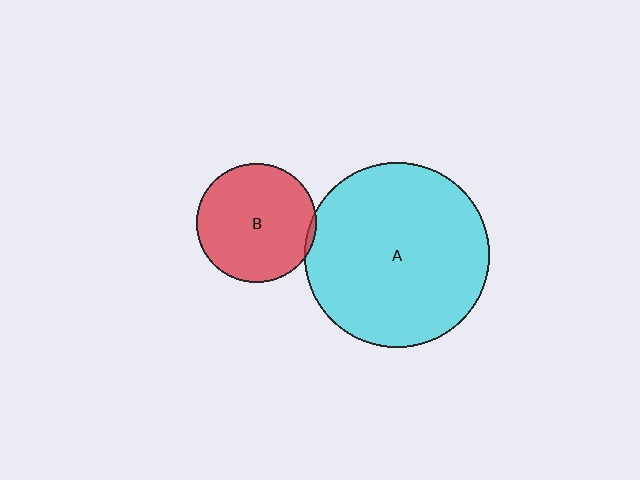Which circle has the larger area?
Circle A (cyan).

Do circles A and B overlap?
Yes.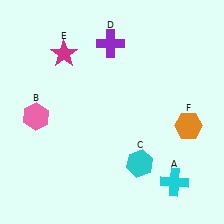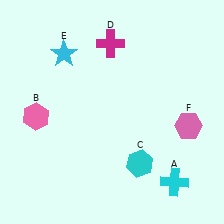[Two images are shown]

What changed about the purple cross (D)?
In Image 1, D is purple. In Image 2, it changed to magenta.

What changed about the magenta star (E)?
In Image 1, E is magenta. In Image 2, it changed to cyan.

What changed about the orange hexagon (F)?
In Image 1, F is orange. In Image 2, it changed to pink.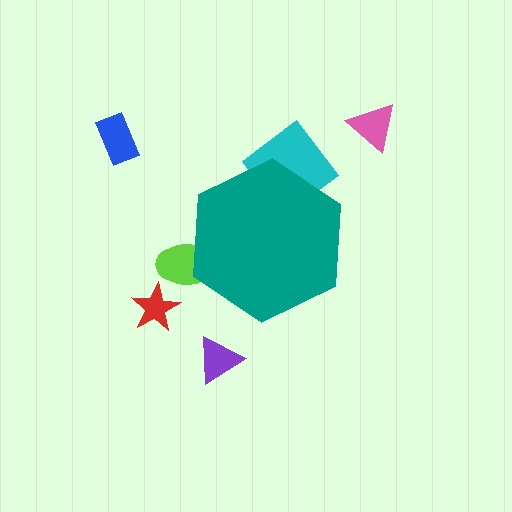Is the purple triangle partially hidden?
No, the purple triangle is fully visible.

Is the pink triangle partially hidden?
No, the pink triangle is fully visible.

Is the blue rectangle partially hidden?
No, the blue rectangle is fully visible.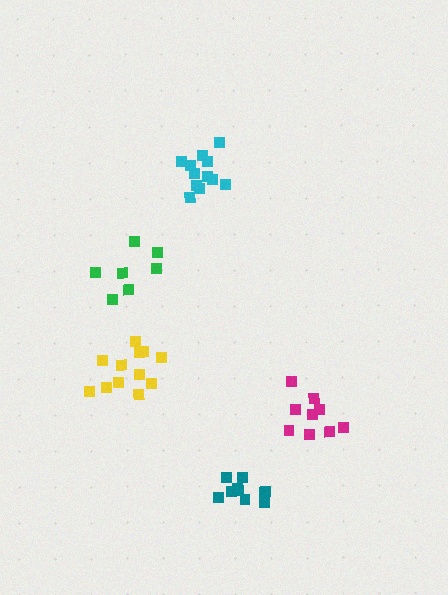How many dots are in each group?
Group 1: 9 dots, Group 2: 12 dots, Group 3: 12 dots, Group 4: 10 dots, Group 5: 7 dots (50 total).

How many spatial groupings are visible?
There are 5 spatial groupings.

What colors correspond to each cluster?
The clusters are colored: magenta, cyan, yellow, teal, green.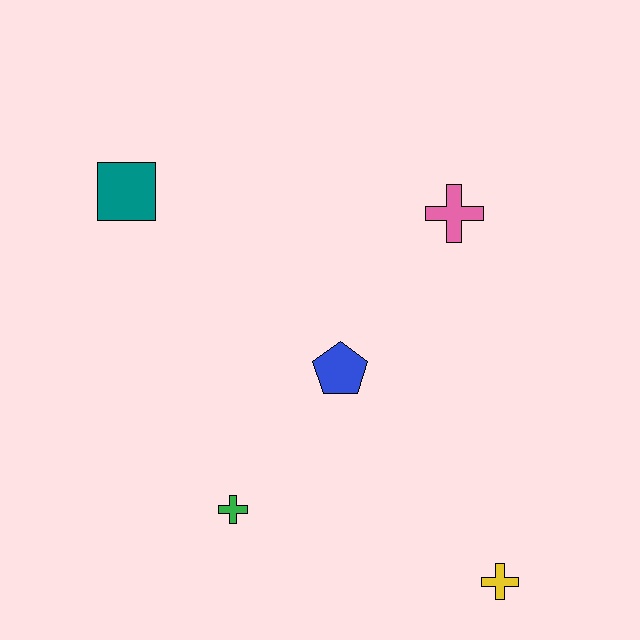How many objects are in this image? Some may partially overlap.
There are 5 objects.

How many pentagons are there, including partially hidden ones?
There is 1 pentagon.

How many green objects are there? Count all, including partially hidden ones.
There is 1 green object.